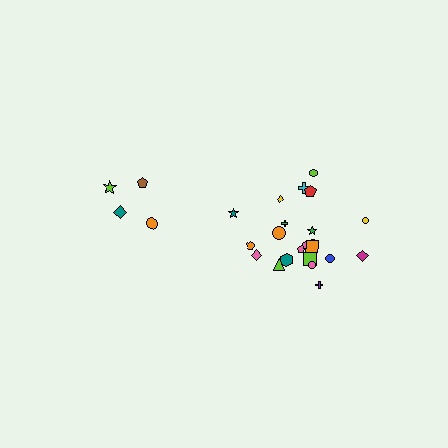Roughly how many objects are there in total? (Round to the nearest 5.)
Roughly 25 objects in total.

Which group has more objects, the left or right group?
The right group.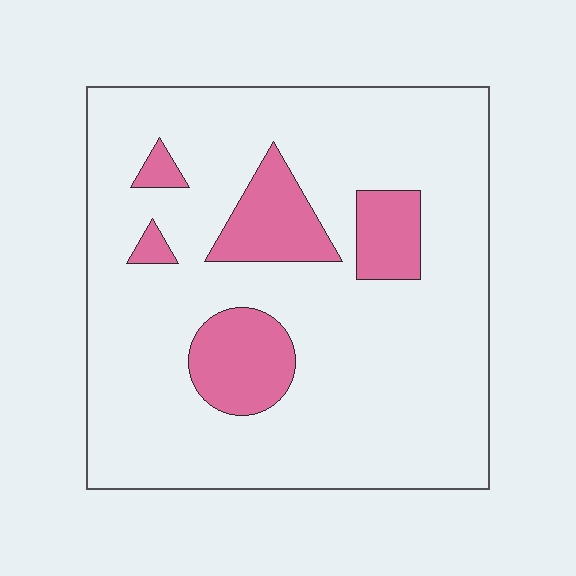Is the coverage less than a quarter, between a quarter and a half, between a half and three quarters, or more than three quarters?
Less than a quarter.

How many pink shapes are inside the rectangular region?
5.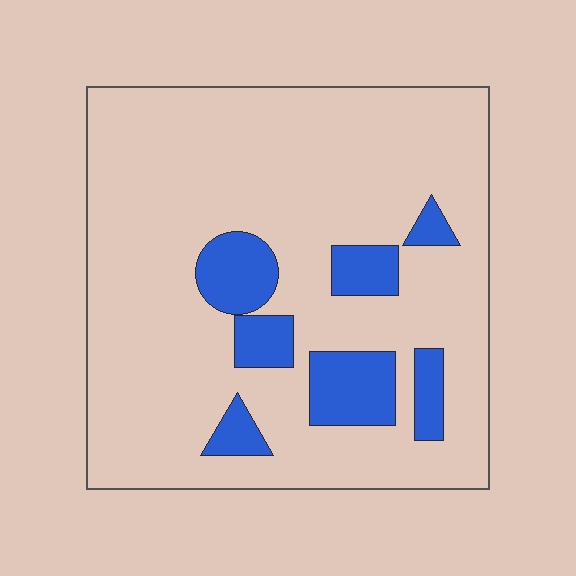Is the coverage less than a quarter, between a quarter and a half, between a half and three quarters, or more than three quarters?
Less than a quarter.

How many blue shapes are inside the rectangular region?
7.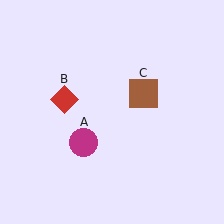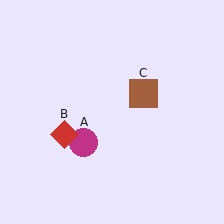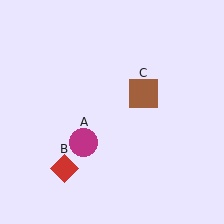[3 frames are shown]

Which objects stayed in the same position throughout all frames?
Magenta circle (object A) and brown square (object C) remained stationary.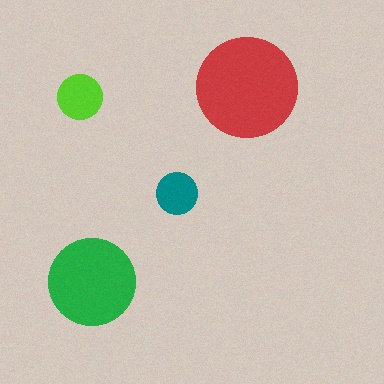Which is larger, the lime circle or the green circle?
The green one.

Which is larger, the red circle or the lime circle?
The red one.